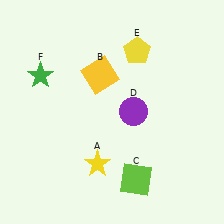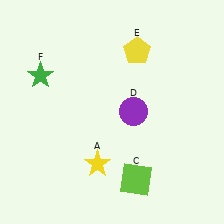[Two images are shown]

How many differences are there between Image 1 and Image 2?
There is 1 difference between the two images.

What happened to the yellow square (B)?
The yellow square (B) was removed in Image 2. It was in the top-left area of Image 1.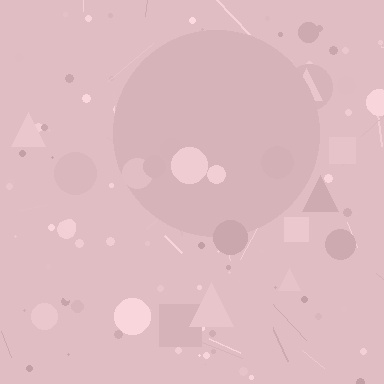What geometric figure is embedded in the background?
A circle is embedded in the background.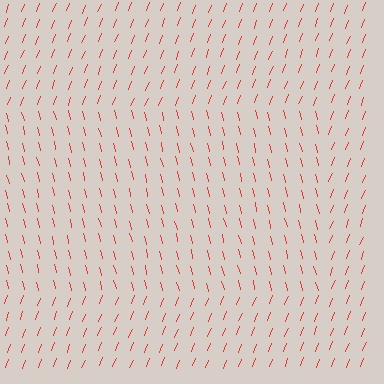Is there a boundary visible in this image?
Yes, there is a texture boundary formed by a change in line orientation.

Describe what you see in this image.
The image is filled with small red line segments. A rectangle region in the image has lines oriented differently from the surrounding lines, creating a visible texture boundary.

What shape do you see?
I see a rectangle.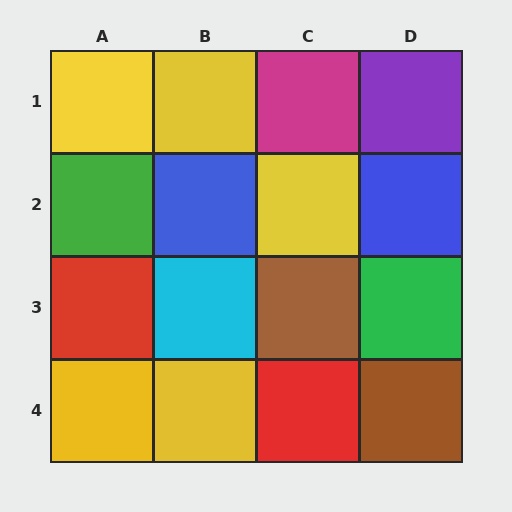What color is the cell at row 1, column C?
Magenta.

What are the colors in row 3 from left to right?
Red, cyan, brown, green.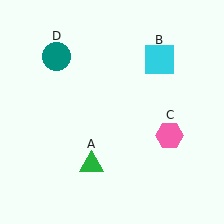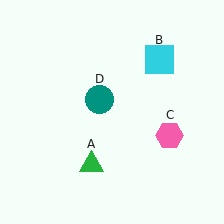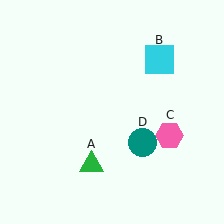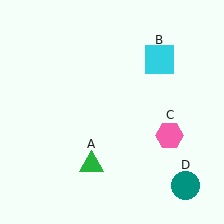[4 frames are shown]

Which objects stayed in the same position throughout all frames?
Green triangle (object A) and cyan square (object B) and pink hexagon (object C) remained stationary.